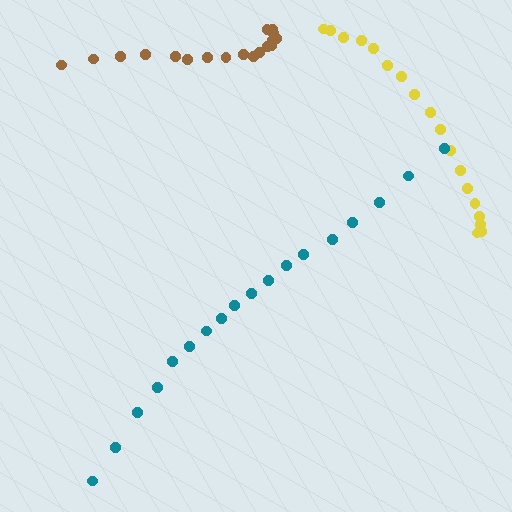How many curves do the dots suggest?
There are 3 distinct paths.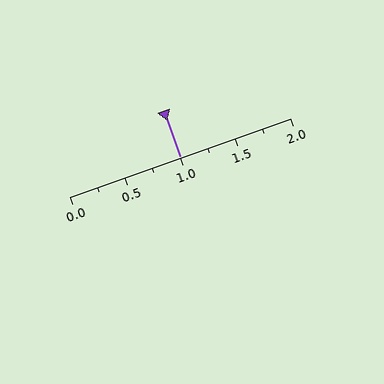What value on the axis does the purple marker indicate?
The marker indicates approximately 1.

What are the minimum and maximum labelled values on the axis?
The axis runs from 0.0 to 2.0.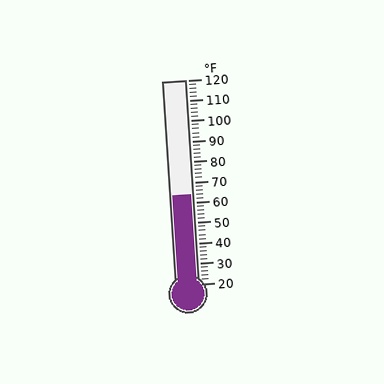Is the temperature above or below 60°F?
The temperature is above 60°F.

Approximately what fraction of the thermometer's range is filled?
The thermometer is filled to approximately 45% of its range.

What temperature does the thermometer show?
The thermometer shows approximately 64°F.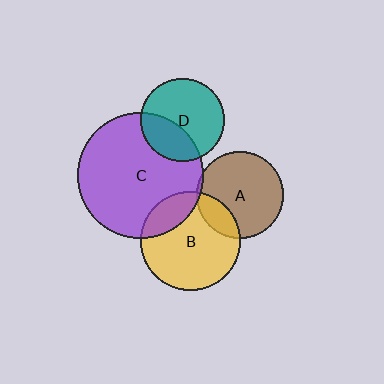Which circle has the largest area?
Circle C (purple).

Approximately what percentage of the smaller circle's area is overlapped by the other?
Approximately 20%.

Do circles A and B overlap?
Yes.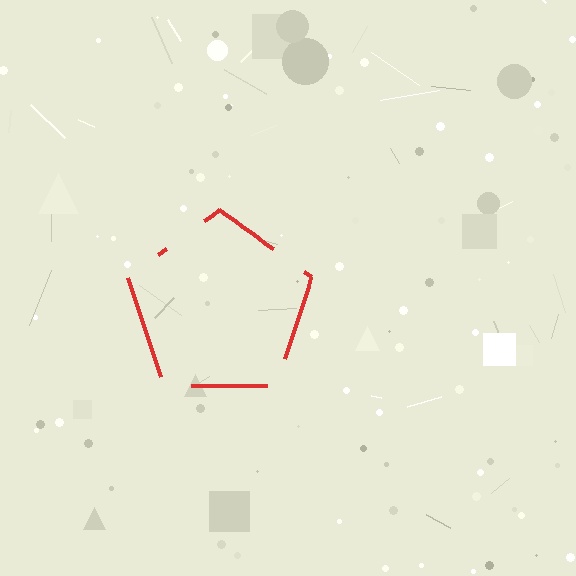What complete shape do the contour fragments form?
The contour fragments form a pentagon.